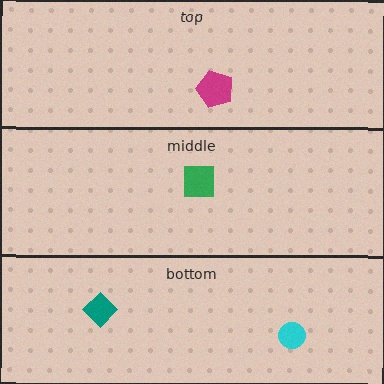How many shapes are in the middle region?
1.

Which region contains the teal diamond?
The bottom region.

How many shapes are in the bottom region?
2.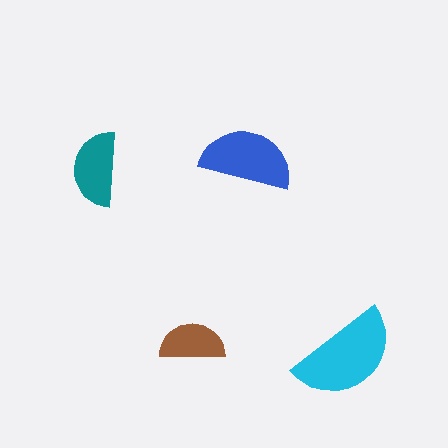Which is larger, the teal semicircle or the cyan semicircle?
The cyan one.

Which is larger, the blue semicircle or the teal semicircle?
The blue one.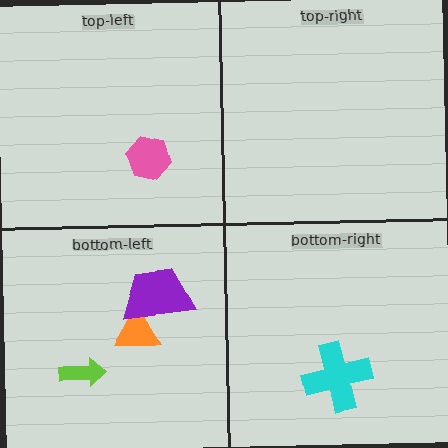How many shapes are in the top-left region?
1.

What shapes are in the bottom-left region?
The orange triangle, the lime arrow, the purple trapezoid.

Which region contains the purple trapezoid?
The bottom-left region.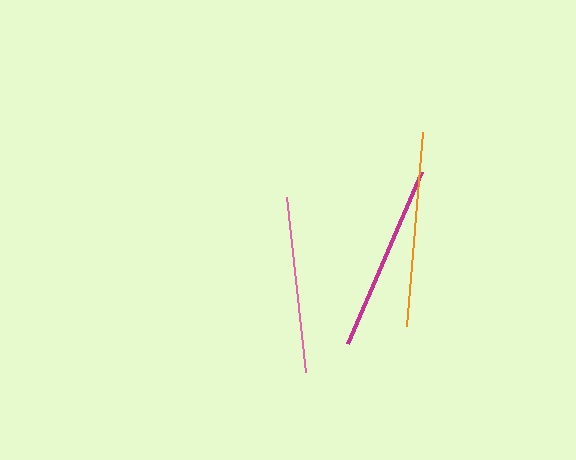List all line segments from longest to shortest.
From longest to shortest: orange, magenta, pink.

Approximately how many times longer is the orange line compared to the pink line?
The orange line is approximately 1.1 times the length of the pink line.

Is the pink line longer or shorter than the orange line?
The orange line is longer than the pink line.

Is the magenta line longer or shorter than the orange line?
The orange line is longer than the magenta line.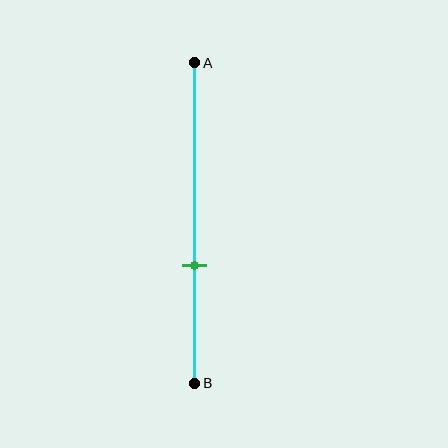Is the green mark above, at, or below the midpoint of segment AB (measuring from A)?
The green mark is below the midpoint of segment AB.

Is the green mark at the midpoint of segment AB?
No, the mark is at about 65% from A, not at the 50% midpoint.